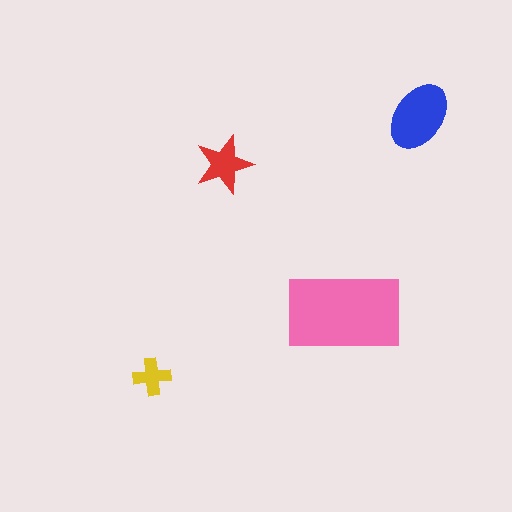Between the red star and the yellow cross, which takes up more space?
The red star.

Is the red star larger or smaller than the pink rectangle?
Smaller.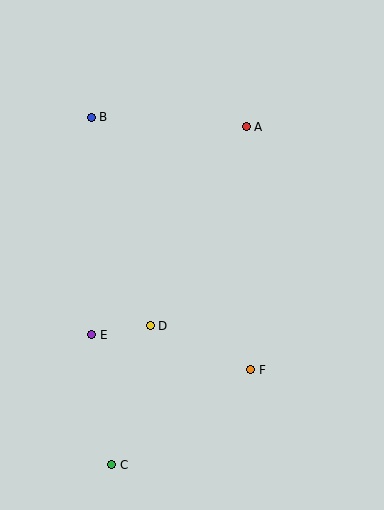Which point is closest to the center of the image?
Point D at (150, 326) is closest to the center.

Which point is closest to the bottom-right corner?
Point F is closest to the bottom-right corner.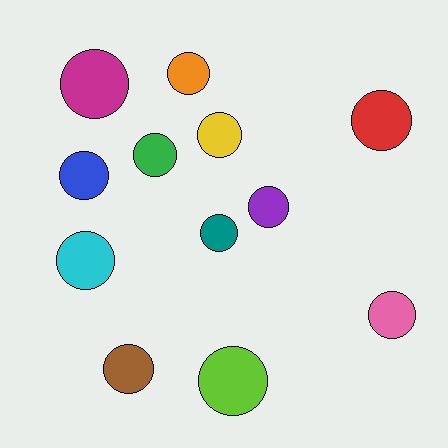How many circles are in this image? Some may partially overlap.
There are 12 circles.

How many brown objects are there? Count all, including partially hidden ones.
There is 1 brown object.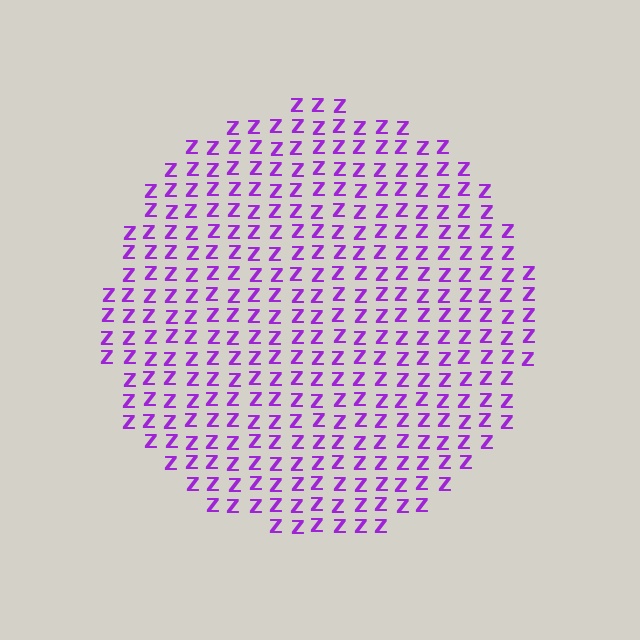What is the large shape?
The large shape is a circle.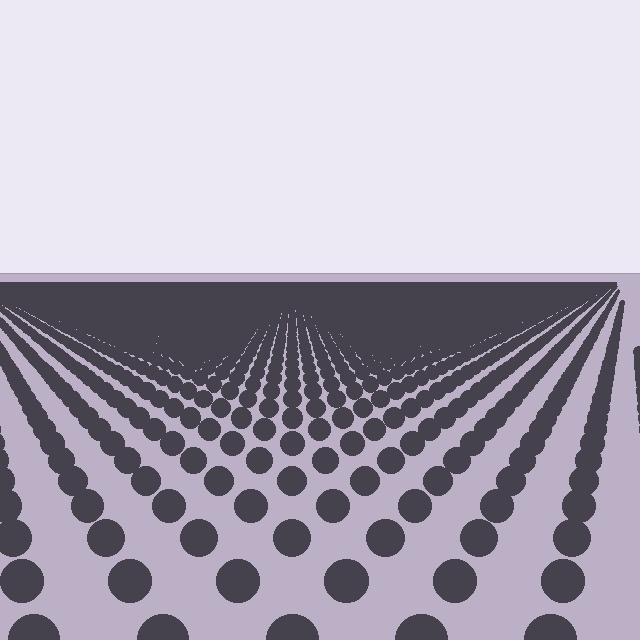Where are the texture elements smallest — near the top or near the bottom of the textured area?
Near the top.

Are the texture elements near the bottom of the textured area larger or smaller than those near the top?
Larger. Near the bottom, elements are closer to the viewer and appear at a bigger on-screen size.